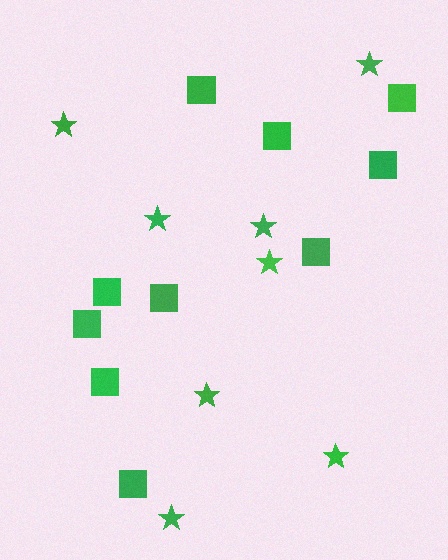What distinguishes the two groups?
There are 2 groups: one group of squares (10) and one group of stars (8).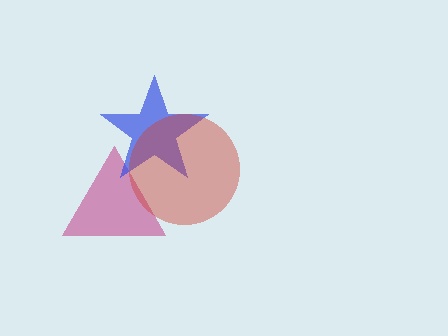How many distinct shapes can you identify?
There are 3 distinct shapes: a magenta triangle, a blue star, a red circle.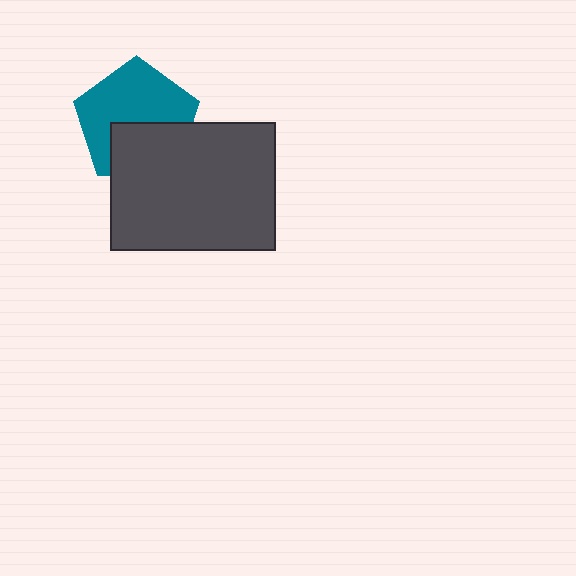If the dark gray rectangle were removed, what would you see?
You would see the complete teal pentagon.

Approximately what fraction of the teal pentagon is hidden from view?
Roughly 39% of the teal pentagon is hidden behind the dark gray rectangle.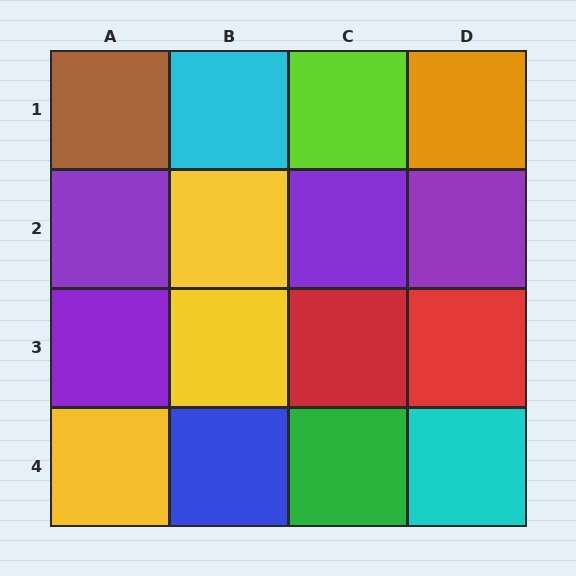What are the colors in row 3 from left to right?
Purple, yellow, red, red.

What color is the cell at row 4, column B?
Blue.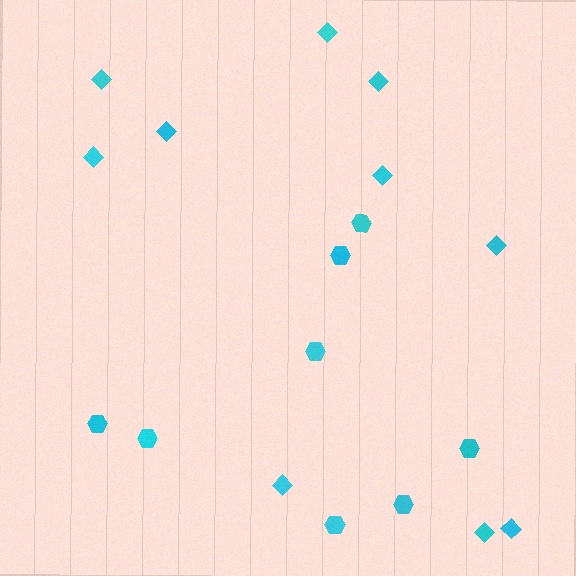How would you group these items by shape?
There are 2 groups: one group of hexagons (8) and one group of diamonds (10).